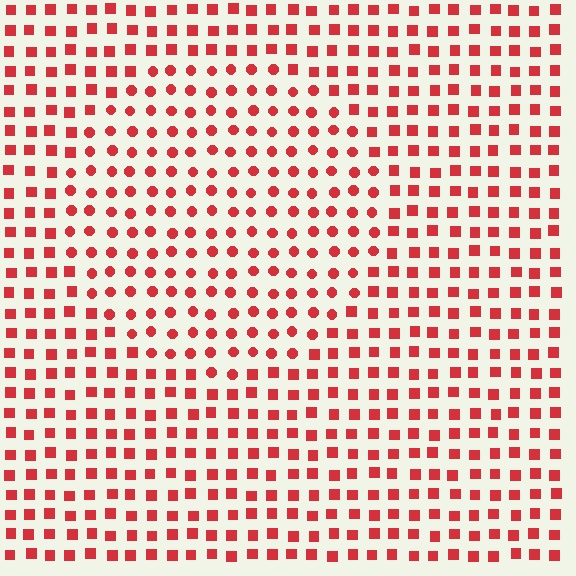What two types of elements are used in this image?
The image uses circles inside the circle region and squares outside it.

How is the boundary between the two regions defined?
The boundary is defined by a change in element shape: circles inside vs. squares outside. All elements share the same color and spacing.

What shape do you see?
I see a circle.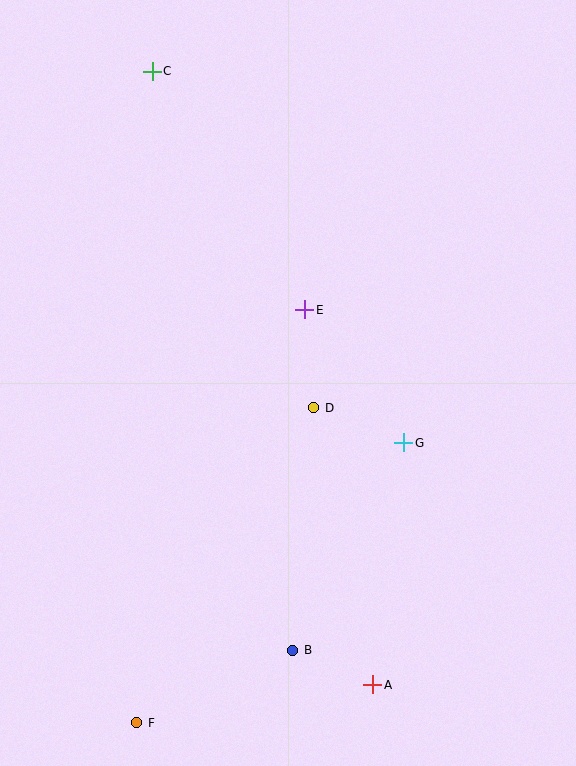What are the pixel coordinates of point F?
Point F is at (137, 723).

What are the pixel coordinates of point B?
Point B is at (293, 650).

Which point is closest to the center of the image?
Point D at (314, 408) is closest to the center.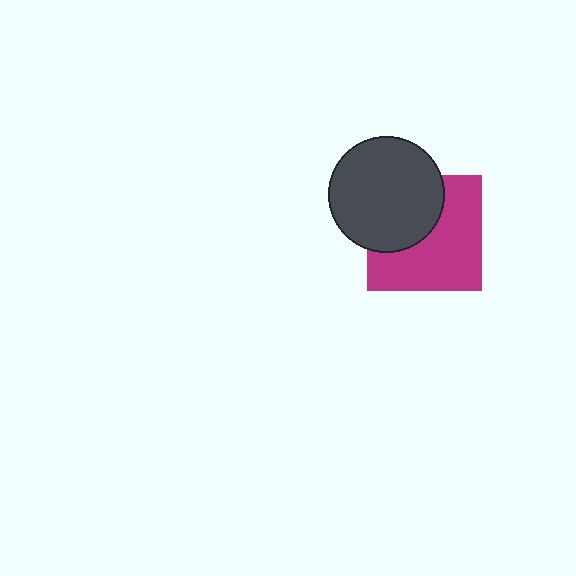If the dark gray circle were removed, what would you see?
You would see the complete magenta square.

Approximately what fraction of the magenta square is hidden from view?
Roughly 40% of the magenta square is hidden behind the dark gray circle.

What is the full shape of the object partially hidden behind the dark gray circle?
The partially hidden object is a magenta square.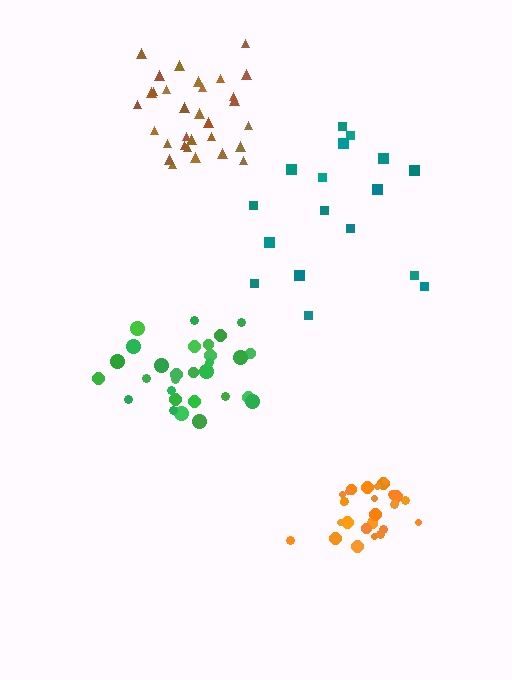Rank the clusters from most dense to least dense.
orange, brown, green, teal.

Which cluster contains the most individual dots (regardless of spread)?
Brown (31).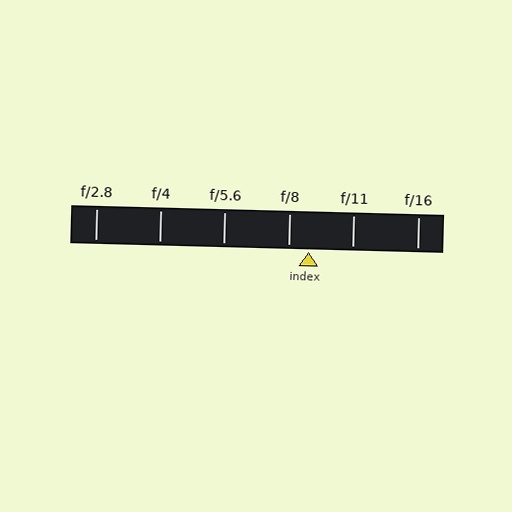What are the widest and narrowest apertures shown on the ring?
The widest aperture shown is f/2.8 and the narrowest is f/16.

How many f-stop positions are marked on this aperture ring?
There are 6 f-stop positions marked.